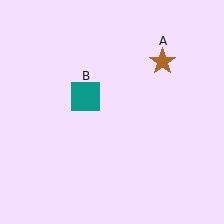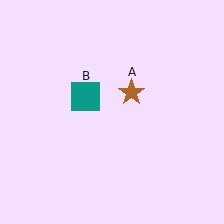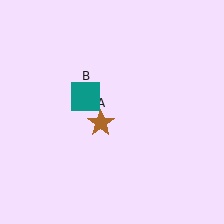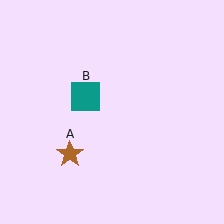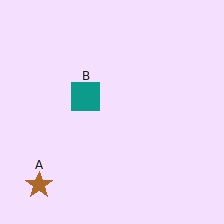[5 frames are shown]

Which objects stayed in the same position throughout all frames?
Teal square (object B) remained stationary.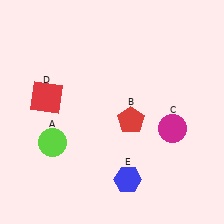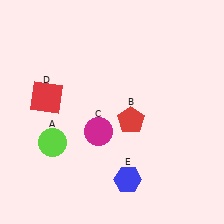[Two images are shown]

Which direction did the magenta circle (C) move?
The magenta circle (C) moved left.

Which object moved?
The magenta circle (C) moved left.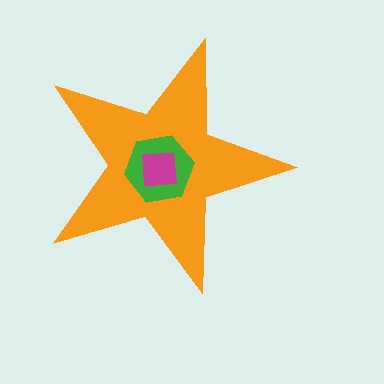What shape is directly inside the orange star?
The green hexagon.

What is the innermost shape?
The magenta square.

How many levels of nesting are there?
3.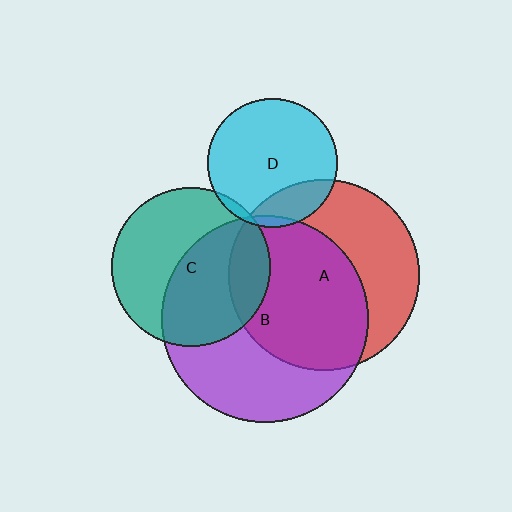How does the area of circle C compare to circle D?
Approximately 1.5 times.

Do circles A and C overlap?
Yes.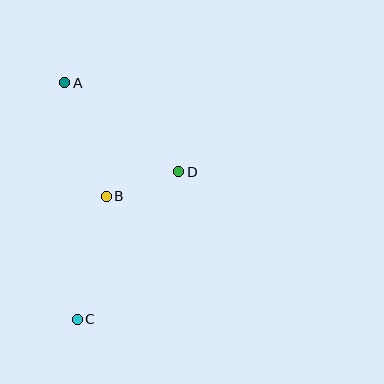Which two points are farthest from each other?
Points A and C are farthest from each other.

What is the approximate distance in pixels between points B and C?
The distance between B and C is approximately 126 pixels.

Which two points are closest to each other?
Points B and D are closest to each other.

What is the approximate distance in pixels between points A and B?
The distance between A and B is approximately 121 pixels.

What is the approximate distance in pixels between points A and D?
The distance between A and D is approximately 145 pixels.